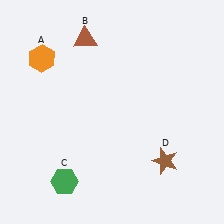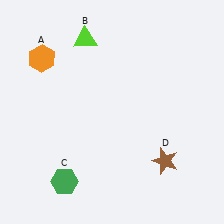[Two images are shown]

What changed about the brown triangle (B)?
In Image 1, B is brown. In Image 2, it changed to lime.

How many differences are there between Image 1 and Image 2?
There is 1 difference between the two images.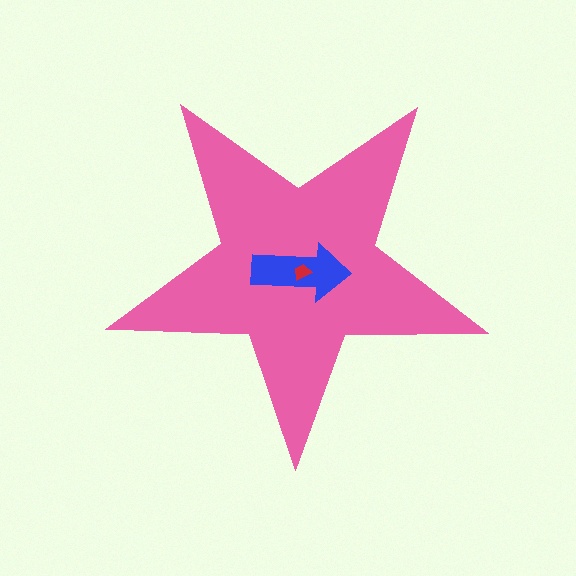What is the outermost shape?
The pink star.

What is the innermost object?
The red trapezoid.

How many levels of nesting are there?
3.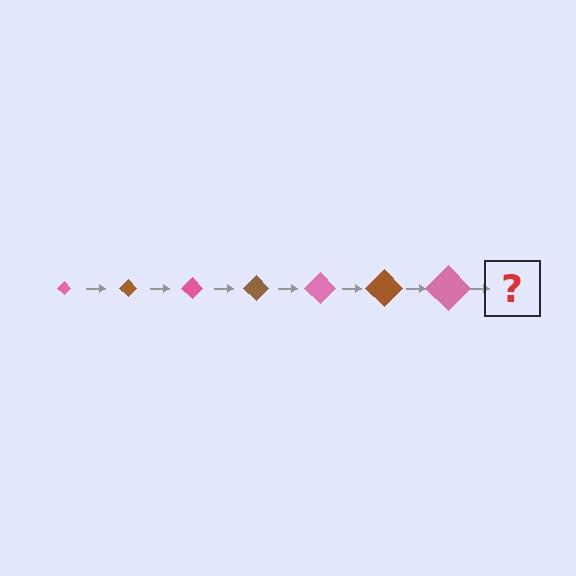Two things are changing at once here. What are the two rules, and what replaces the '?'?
The two rules are that the diamond grows larger each step and the color cycles through pink and brown. The '?' should be a brown diamond, larger than the previous one.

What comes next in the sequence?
The next element should be a brown diamond, larger than the previous one.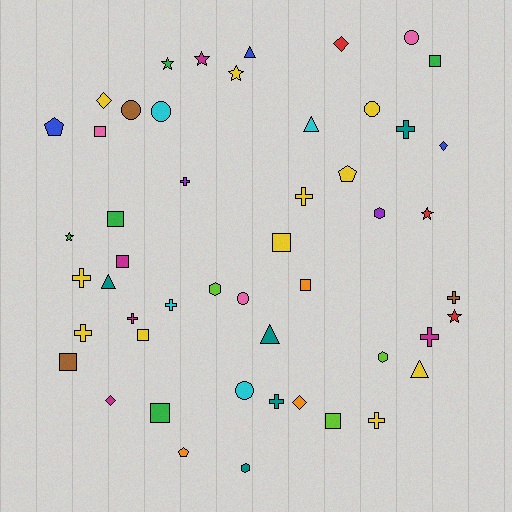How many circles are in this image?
There are 6 circles.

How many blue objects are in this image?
There are 3 blue objects.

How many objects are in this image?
There are 50 objects.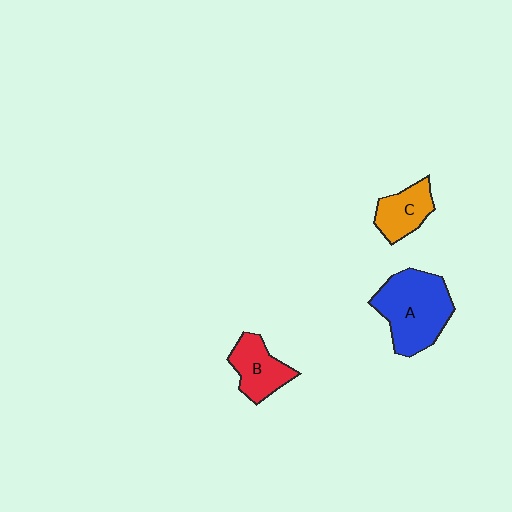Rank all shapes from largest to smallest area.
From largest to smallest: A (blue), B (red), C (orange).